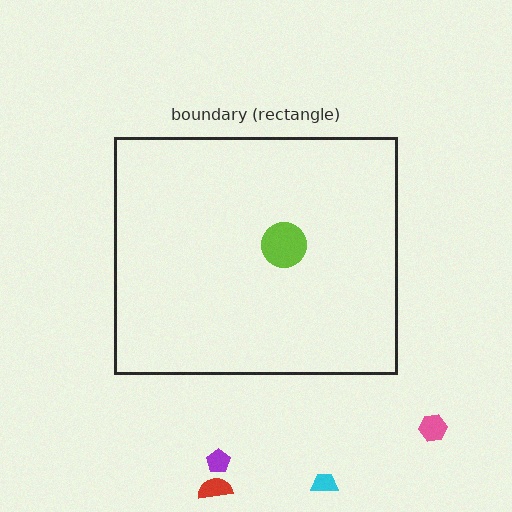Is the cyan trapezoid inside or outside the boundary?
Outside.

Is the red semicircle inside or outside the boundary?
Outside.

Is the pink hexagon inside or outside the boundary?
Outside.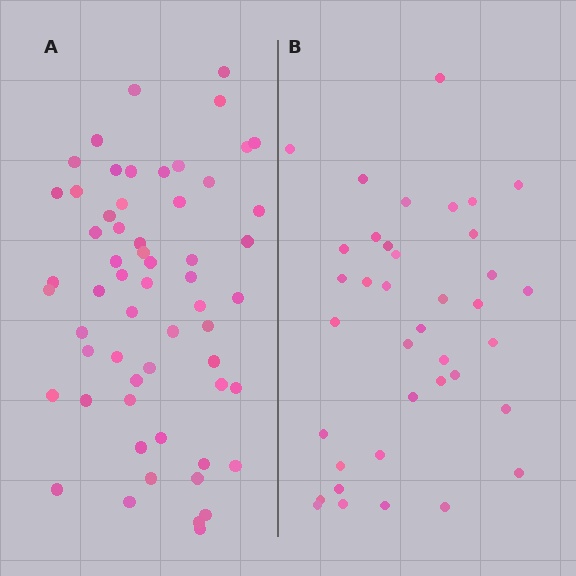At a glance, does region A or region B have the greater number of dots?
Region A (the left region) has more dots.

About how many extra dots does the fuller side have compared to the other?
Region A has approximately 20 more dots than region B.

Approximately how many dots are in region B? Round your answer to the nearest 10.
About 40 dots. (The exact count is 38, which rounds to 40.)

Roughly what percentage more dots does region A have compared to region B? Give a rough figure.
About 55% more.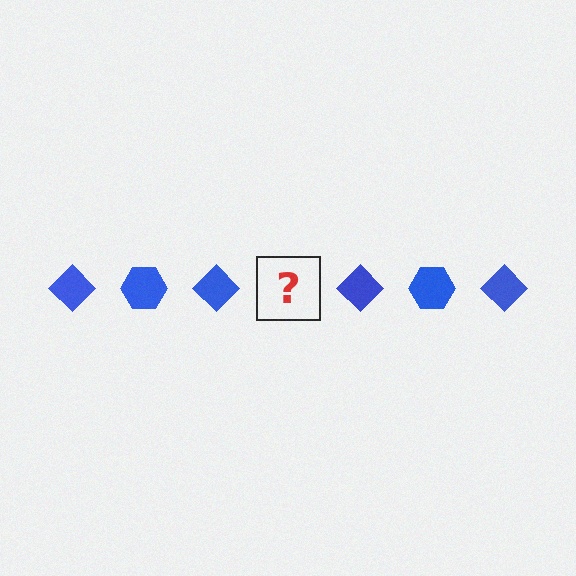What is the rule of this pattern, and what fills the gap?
The rule is that the pattern cycles through diamond, hexagon shapes in blue. The gap should be filled with a blue hexagon.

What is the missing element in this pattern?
The missing element is a blue hexagon.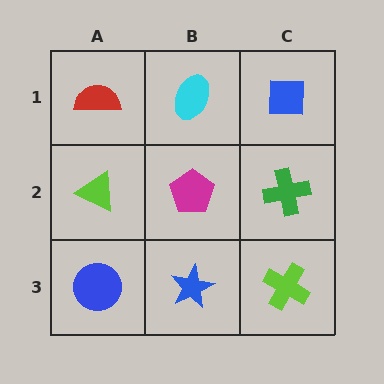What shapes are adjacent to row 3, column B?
A magenta pentagon (row 2, column B), a blue circle (row 3, column A), a lime cross (row 3, column C).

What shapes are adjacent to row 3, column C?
A green cross (row 2, column C), a blue star (row 3, column B).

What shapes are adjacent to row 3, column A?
A lime triangle (row 2, column A), a blue star (row 3, column B).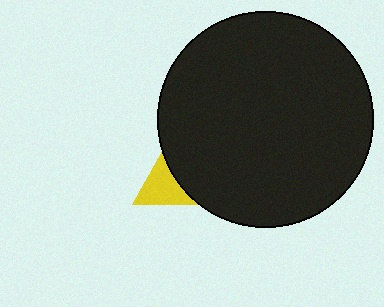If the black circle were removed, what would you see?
You would see the complete yellow triangle.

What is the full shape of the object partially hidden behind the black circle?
The partially hidden object is a yellow triangle.